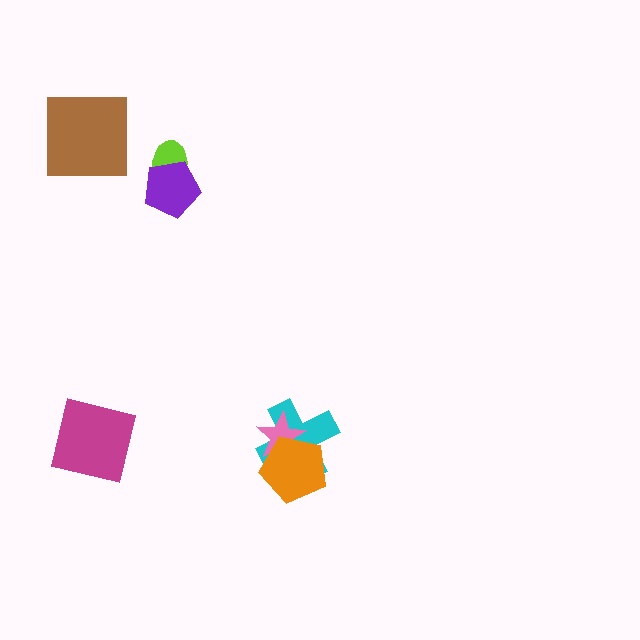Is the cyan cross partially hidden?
Yes, it is partially covered by another shape.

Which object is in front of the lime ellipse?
The purple pentagon is in front of the lime ellipse.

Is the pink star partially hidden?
Yes, it is partially covered by another shape.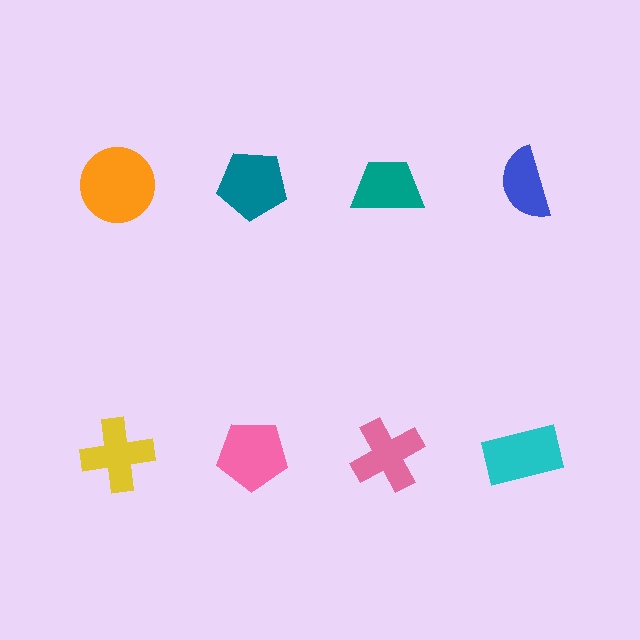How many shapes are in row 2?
4 shapes.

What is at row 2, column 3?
A pink cross.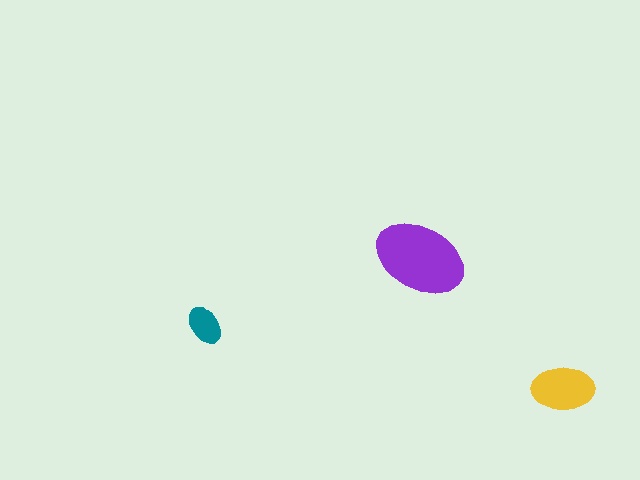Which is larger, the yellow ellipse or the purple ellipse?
The purple one.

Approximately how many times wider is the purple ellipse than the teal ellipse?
About 2.5 times wider.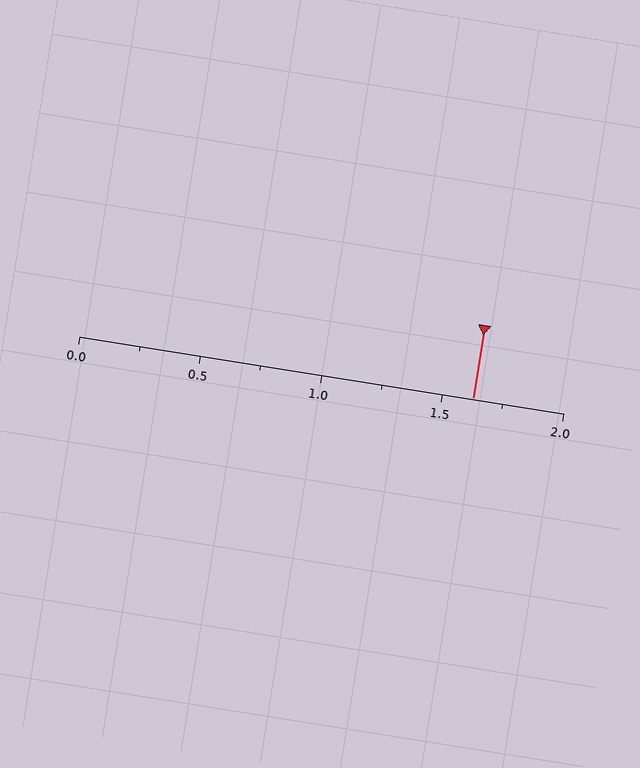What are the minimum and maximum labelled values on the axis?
The axis runs from 0.0 to 2.0.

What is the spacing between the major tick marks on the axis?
The major ticks are spaced 0.5 apart.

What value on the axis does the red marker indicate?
The marker indicates approximately 1.62.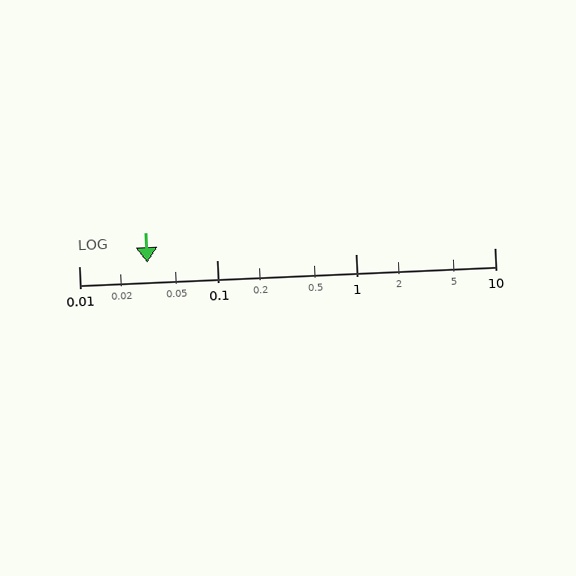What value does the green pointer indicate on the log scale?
The pointer indicates approximately 0.031.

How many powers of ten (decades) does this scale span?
The scale spans 3 decades, from 0.01 to 10.